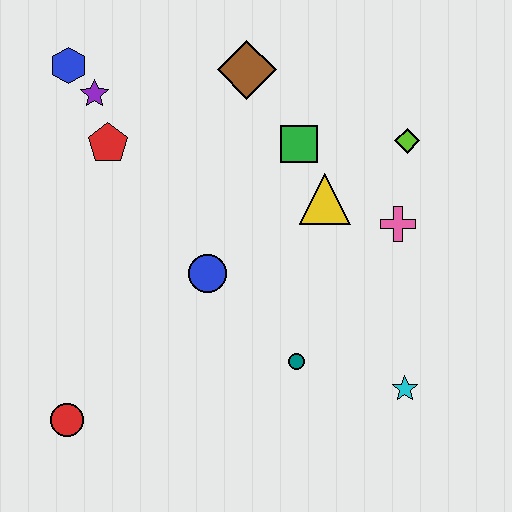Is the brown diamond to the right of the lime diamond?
No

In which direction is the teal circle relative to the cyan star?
The teal circle is to the left of the cyan star.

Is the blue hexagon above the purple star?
Yes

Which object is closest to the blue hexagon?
The purple star is closest to the blue hexagon.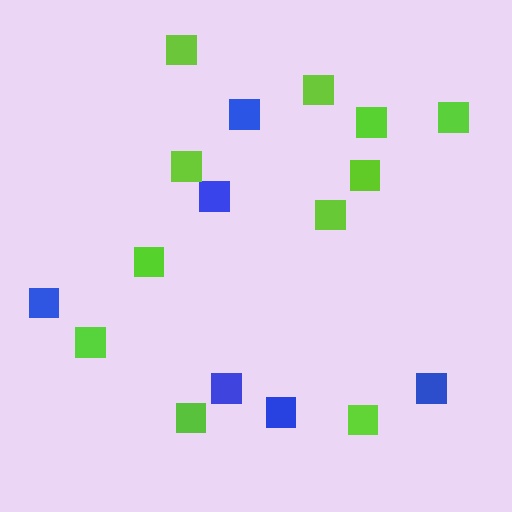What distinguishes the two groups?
There are 2 groups: one group of blue squares (6) and one group of lime squares (11).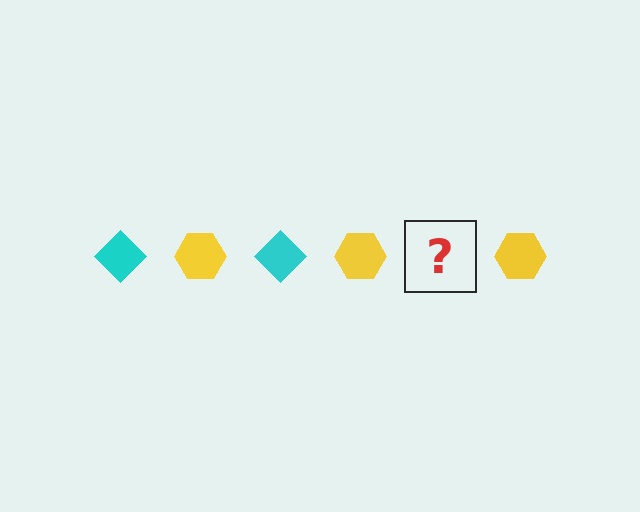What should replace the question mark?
The question mark should be replaced with a cyan diamond.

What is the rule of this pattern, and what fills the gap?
The rule is that the pattern alternates between cyan diamond and yellow hexagon. The gap should be filled with a cyan diamond.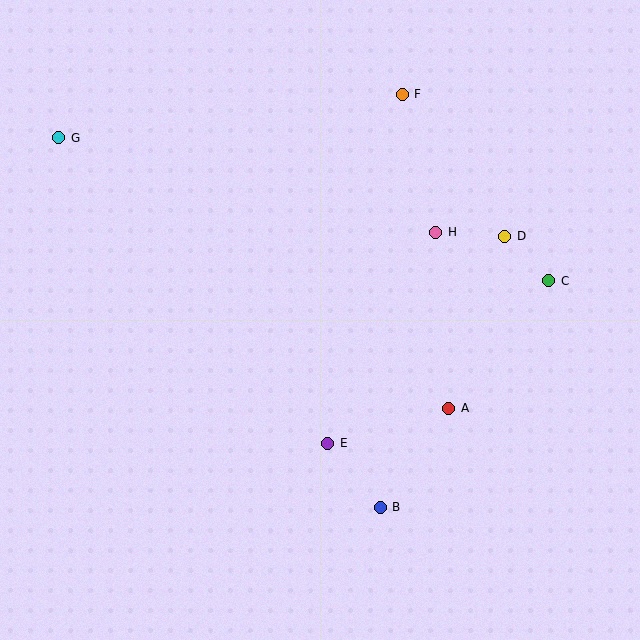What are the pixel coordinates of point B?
Point B is at (380, 507).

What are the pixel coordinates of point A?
Point A is at (449, 408).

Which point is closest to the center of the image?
Point E at (328, 443) is closest to the center.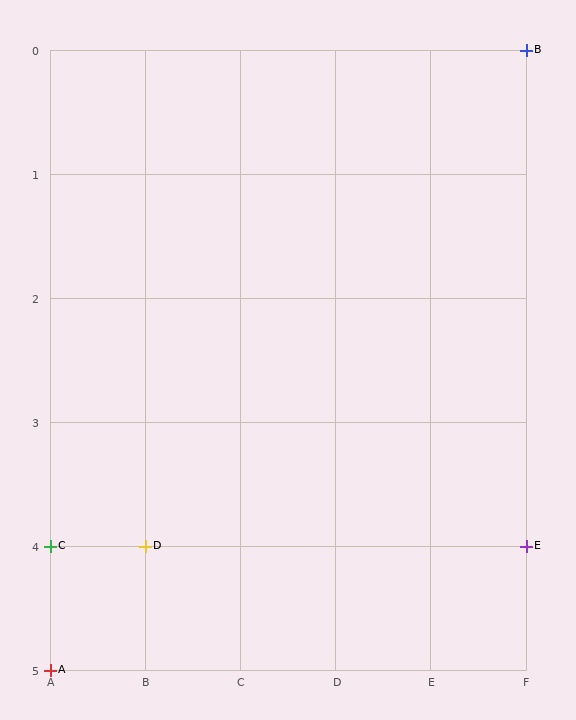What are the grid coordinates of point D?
Point D is at grid coordinates (B, 4).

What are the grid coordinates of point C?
Point C is at grid coordinates (A, 4).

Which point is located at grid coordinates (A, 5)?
Point A is at (A, 5).